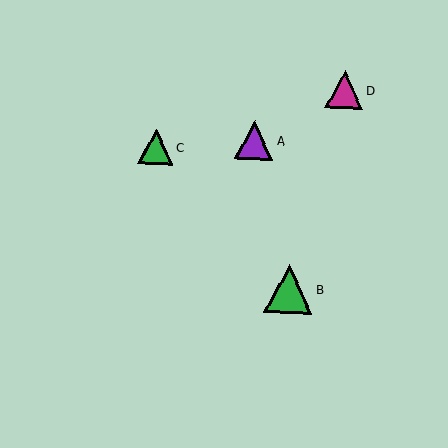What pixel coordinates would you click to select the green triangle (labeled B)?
Click at (289, 289) to select the green triangle B.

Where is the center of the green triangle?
The center of the green triangle is at (289, 289).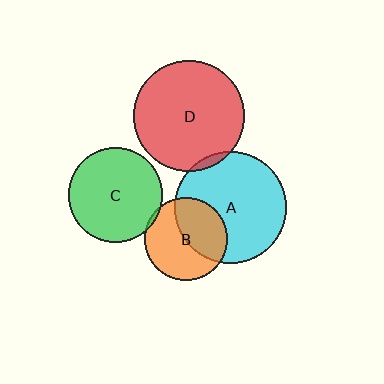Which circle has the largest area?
Circle A (cyan).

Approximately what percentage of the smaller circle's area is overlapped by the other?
Approximately 5%.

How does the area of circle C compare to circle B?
Approximately 1.3 times.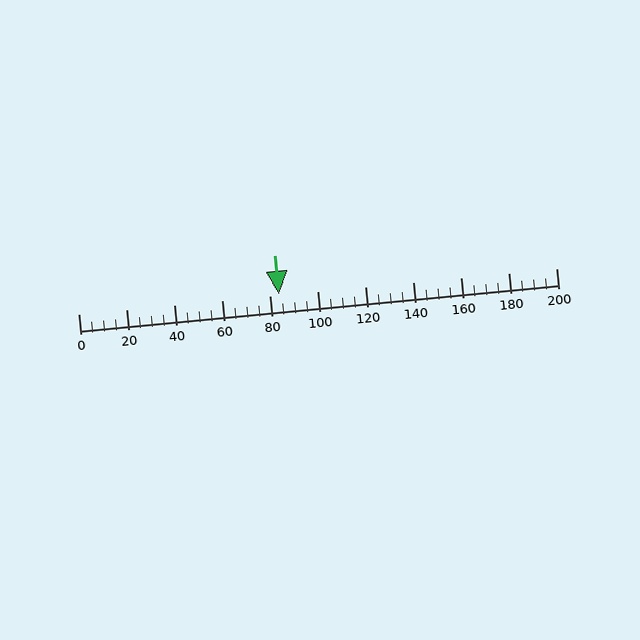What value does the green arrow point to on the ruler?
The green arrow points to approximately 84.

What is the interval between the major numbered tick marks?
The major tick marks are spaced 20 units apart.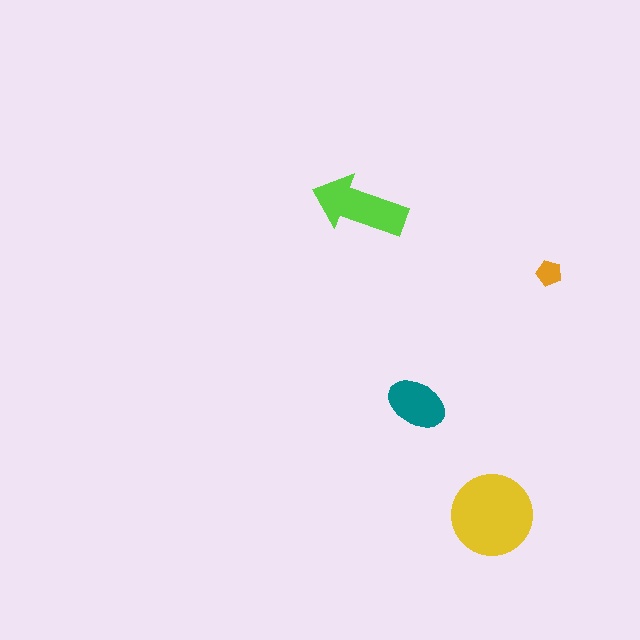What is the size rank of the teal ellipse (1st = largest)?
3rd.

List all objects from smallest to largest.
The orange pentagon, the teal ellipse, the lime arrow, the yellow circle.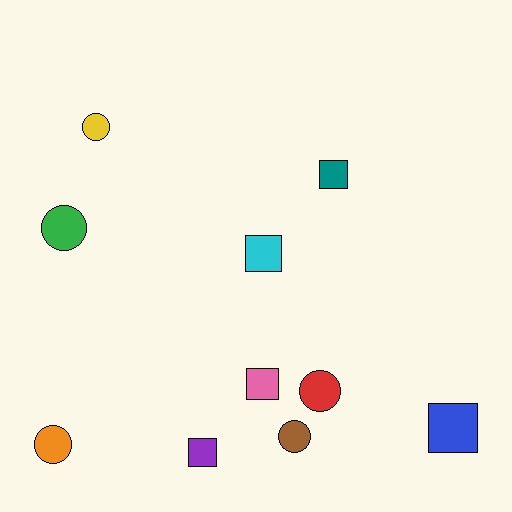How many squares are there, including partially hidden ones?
There are 5 squares.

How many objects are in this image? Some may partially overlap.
There are 10 objects.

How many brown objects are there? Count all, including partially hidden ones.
There is 1 brown object.